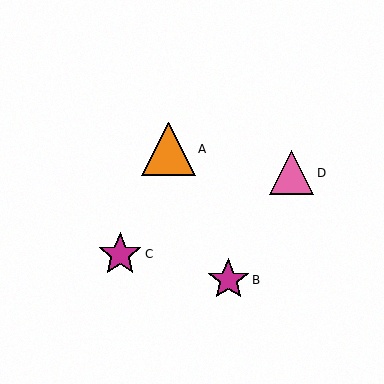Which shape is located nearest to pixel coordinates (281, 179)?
The pink triangle (labeled D) at (292, 173) is nearest to that location.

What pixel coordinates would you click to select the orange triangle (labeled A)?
Click at (168, 149) to select the orange triangle A.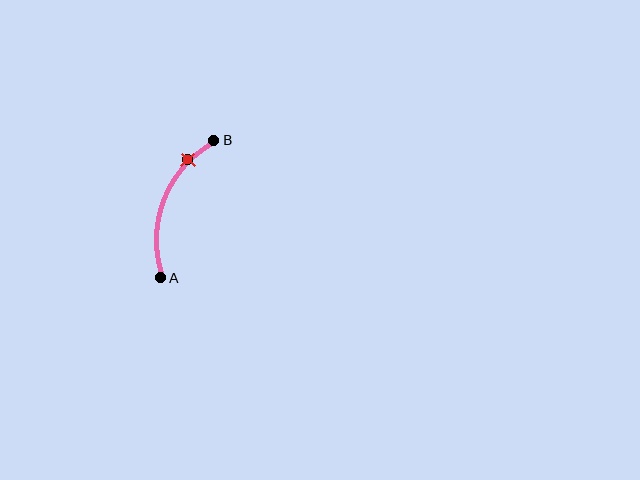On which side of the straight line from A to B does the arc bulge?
The arc bulges to the left of the straight line connecting A and B.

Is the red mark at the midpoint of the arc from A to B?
No. The red mark lies on the arc but is closer to endpoint B. The arc midpoint would be at the point on the curve equidistant along the arc from both A and B.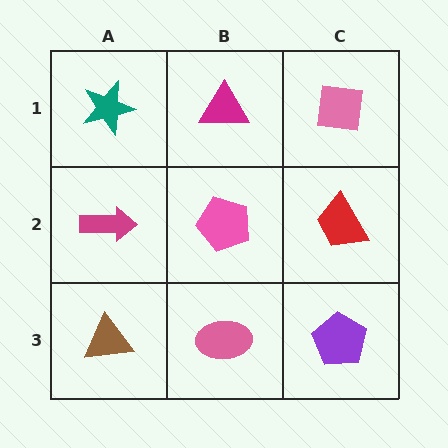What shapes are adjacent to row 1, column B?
A pink pentagon (row 2, column B), a teal star (row 1, column A), a pink square (row 1, column C).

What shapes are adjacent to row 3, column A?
A magenta arrow (row 2, column A), a pink ellipse (row 3, column B).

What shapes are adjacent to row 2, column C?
A pink square (row 1, column C), a purple pentagon (row 3, column C), a pink pentagon (row 2, column B).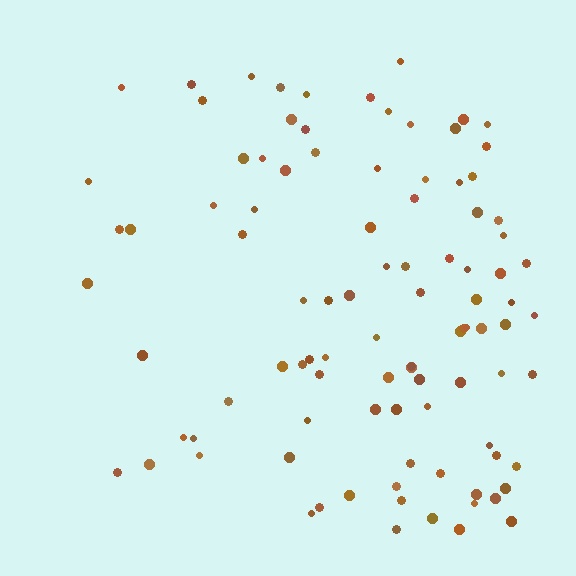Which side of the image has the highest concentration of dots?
The right.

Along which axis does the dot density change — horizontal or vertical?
Horizontal.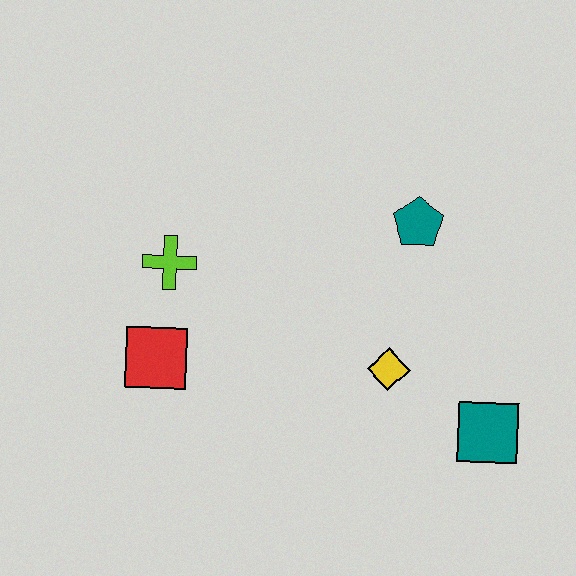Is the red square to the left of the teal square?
Yes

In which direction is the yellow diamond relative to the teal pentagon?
The yellow diamond is below the teal pentagon.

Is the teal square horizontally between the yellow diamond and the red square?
No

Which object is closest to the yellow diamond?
The teal square is closest to the yellow diamond.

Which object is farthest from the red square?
The teal square is farthest from the red square.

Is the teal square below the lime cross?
Yes